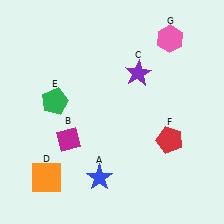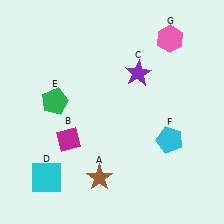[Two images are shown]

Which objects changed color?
A changed from blue to brown. D changed from orange to cyan. F changed from red to cyan.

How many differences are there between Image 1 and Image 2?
There are 3 differences between the two images.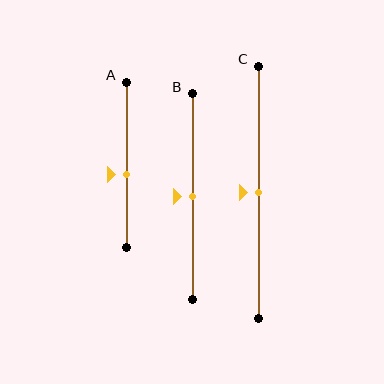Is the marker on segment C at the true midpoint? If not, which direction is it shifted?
Yes, the marker on segment C is at the true midpoint.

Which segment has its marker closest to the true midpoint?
Segment B has its marker closest to the true midpoint.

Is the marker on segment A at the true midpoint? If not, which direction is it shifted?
No, the marker on segment A is shifted downward by about 6% of the segment length.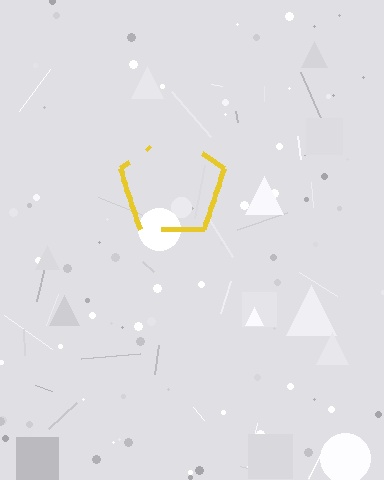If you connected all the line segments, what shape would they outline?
They would outline a pentagon.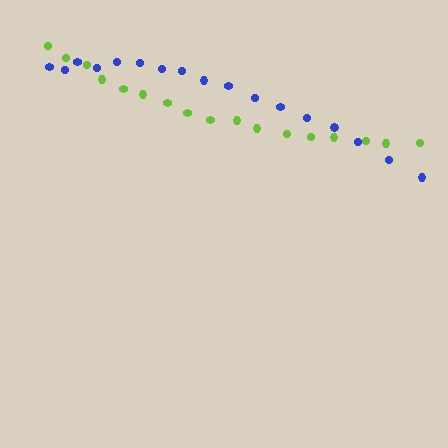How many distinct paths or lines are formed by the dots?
There are 2 distinct paths.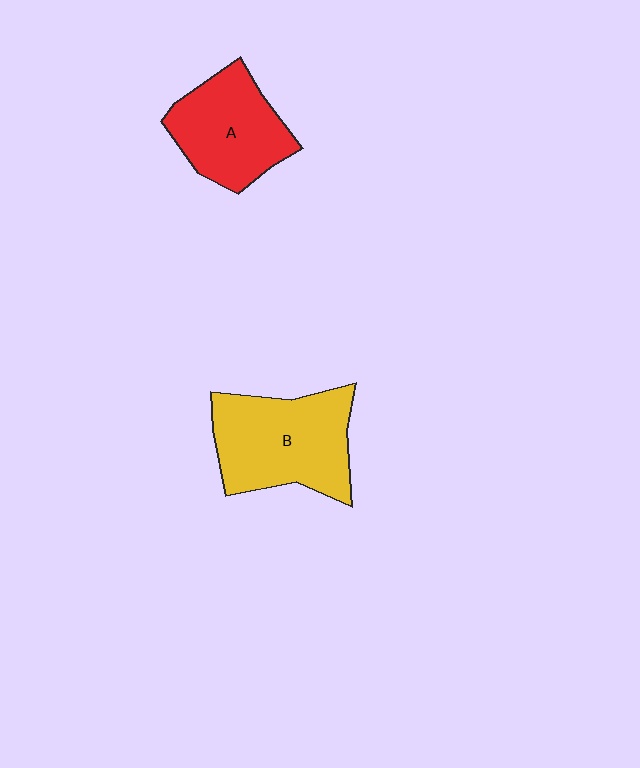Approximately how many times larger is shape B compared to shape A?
Approximately 1.2 times.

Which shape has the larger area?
Shape B (yellow).